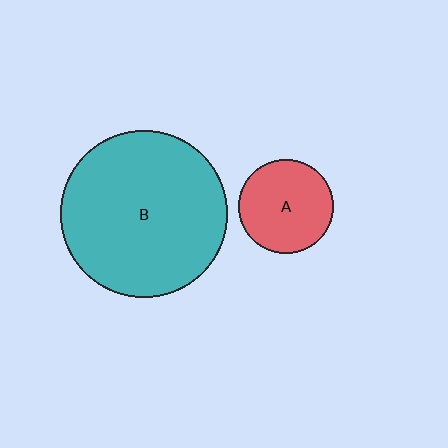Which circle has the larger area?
Circle B (teal).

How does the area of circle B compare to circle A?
Approximately 3.1 times.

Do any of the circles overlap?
No, none of the circles overlap.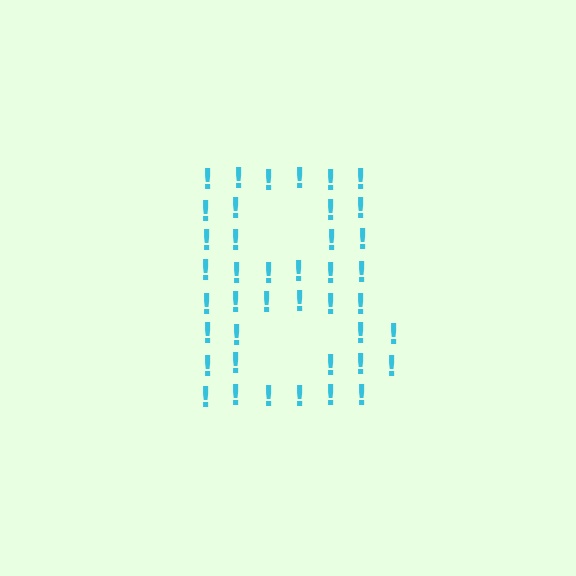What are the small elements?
The small elements are exclamation marks.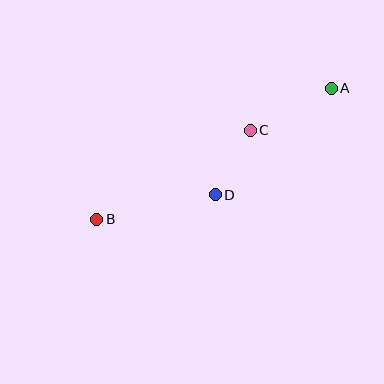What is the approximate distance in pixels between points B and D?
The distance between B and D is approximately 121 pixels.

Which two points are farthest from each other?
Points A and B are farthest from each other.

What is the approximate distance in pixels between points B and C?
The distance between B and C is approximately 178 pixels.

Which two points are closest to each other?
Points C and D are closest to each other.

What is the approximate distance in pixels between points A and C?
The distance between A and C is approximately 91 pixels.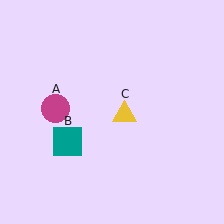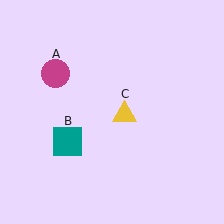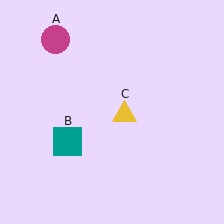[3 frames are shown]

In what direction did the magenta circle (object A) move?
The magenta circle (object A) moved up.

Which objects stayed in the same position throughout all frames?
Teal square (object B) and yellow triangle (object C) remained stationary.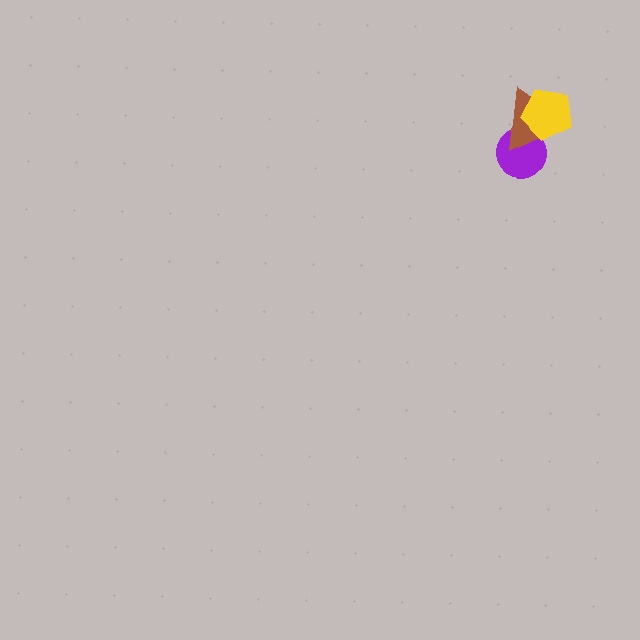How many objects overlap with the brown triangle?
2 objects overlap with the brown triangle.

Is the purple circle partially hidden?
Yes, it is partially covered by another shape.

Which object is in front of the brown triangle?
The yellow pentagon is in front of the brown triangle.